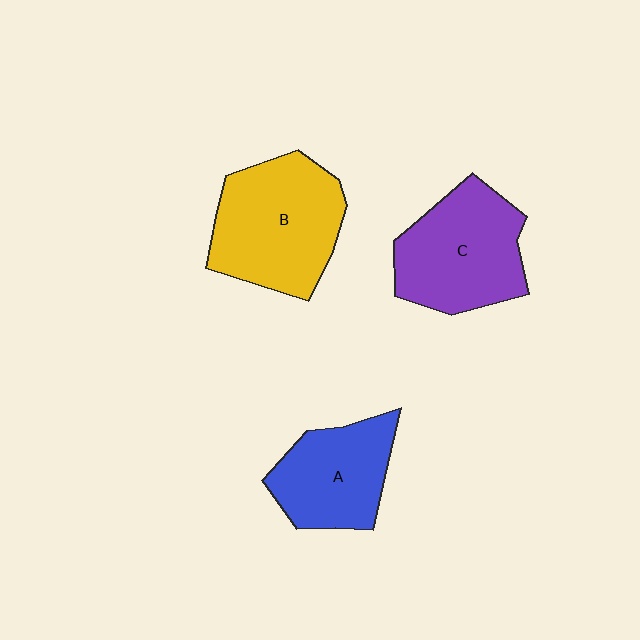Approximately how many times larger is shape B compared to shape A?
Approximately 1.4 times.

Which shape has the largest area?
Shape B (yellow).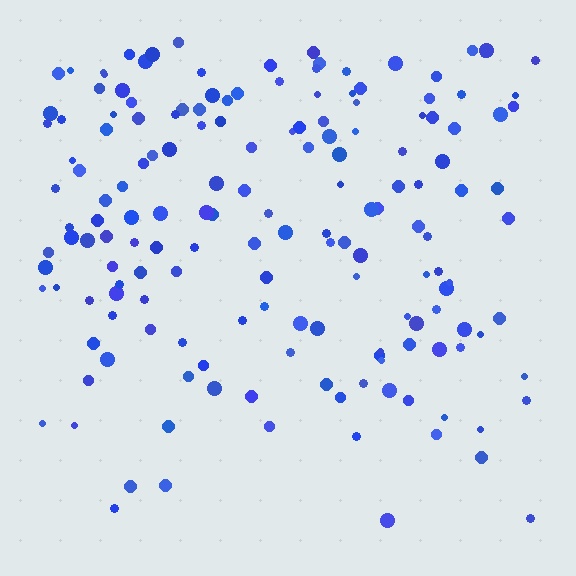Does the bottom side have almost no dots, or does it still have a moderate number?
Still a moderate number, just noticeably fewer than the top.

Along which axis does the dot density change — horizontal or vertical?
Vertical.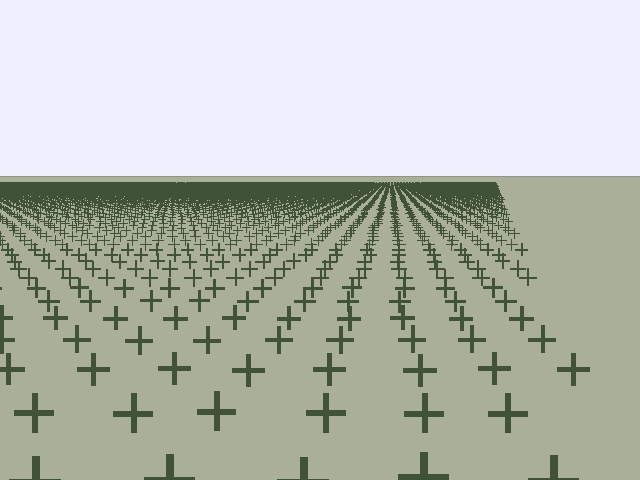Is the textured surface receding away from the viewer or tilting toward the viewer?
The surface is receding away from the viewer. Texture elements get smaller and denser toward the top.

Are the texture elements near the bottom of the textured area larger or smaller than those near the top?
Larger. Near the bottom, elements are closer to the viewer and appear at a bigger on-screen size.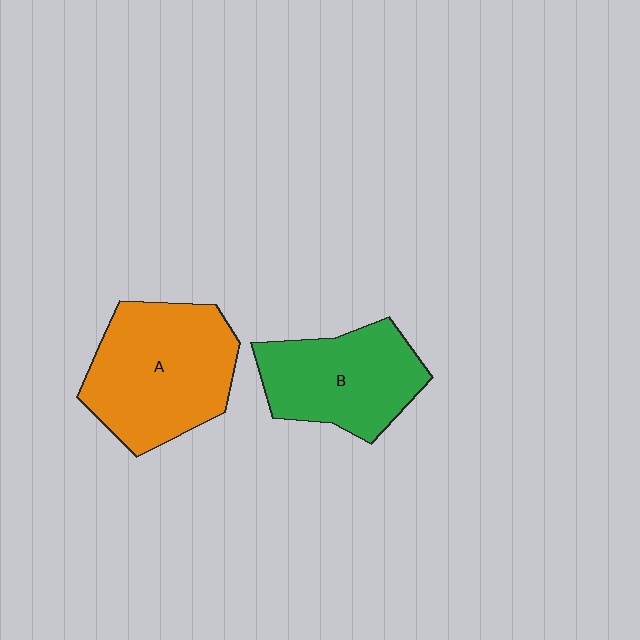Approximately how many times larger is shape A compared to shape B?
Approximately 1.3 times.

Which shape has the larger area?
Shape A (orange).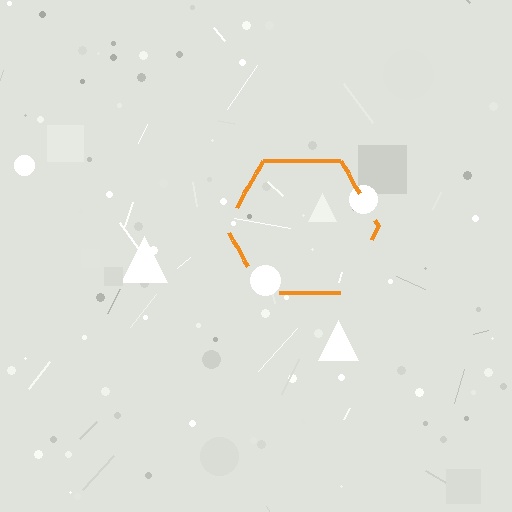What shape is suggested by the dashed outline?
The dashed outline suggests a hexagon.